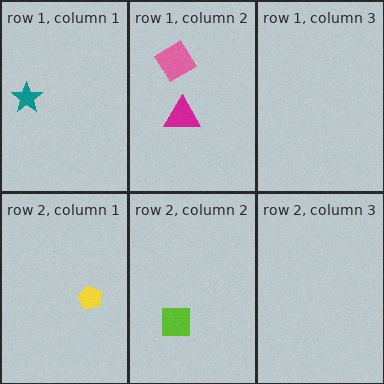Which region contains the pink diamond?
The row 1, column 2 region.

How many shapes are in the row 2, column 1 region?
1.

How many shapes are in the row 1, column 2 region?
2.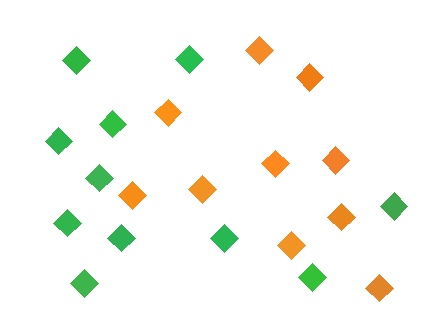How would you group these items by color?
There are 2 groups: one group of orange diamonds (10) and one group of green diamonds (11).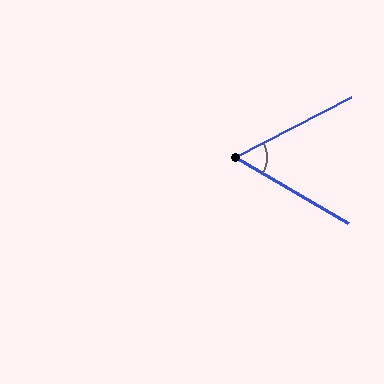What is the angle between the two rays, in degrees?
Approximately 58 degrees.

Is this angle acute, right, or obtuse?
It is acute.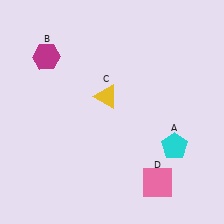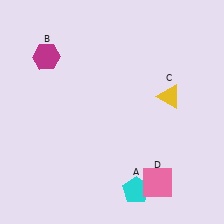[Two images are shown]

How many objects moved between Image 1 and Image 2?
2 objects moved between the two images.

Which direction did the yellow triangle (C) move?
The yellow triangle (C) moved right.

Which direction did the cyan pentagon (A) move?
The cyan pentagon (A) moved down.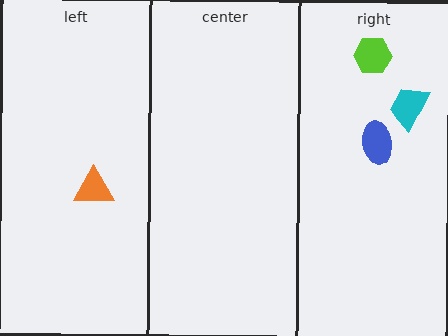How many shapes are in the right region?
3.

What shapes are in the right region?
The cyan trapezoid, the lime hexagon, the blue ellipse.